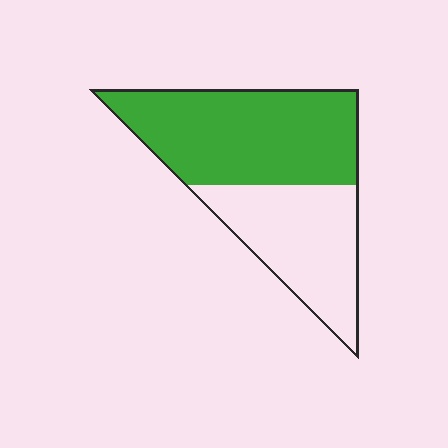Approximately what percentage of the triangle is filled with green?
Approximately 60%.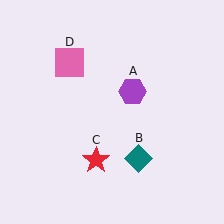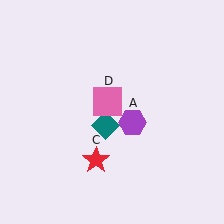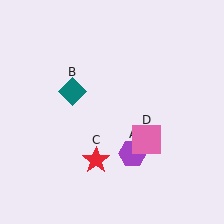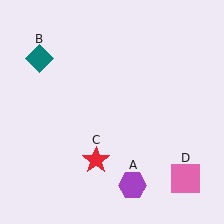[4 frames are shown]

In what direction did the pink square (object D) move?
The pink square (object D) moved down and to the right.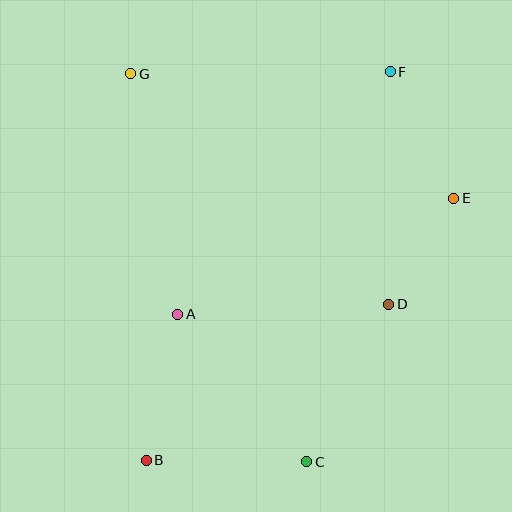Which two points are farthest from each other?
Points B and F are farthest from each other.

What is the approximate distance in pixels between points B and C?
The distance between B and C is approximately 160 pixels.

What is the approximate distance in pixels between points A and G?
The distance between A and G is approximately 245 pixels.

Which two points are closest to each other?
Points D and E are closest to each other.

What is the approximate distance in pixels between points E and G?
The distance between E and G is approximately 346 pixels.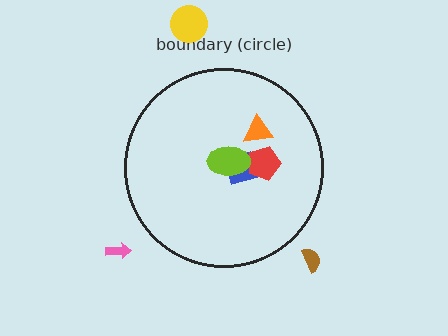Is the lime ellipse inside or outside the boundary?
Inside.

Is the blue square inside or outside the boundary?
Inside.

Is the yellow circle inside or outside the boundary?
Outside.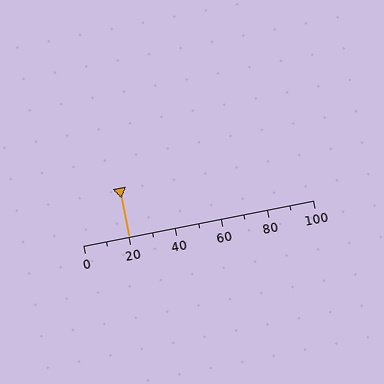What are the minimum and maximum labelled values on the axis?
The axis runs from 0 to 100.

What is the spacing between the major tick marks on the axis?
The major ticks are spaced 20 apart.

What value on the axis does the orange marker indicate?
The marker indicates approximately 20.